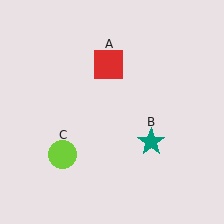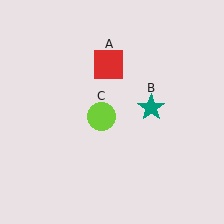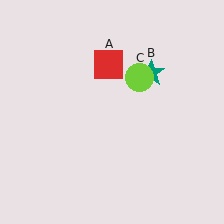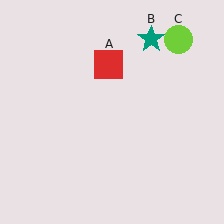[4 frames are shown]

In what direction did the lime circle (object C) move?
The lime circle (object C) moved up and to the right.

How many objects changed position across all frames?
2 objects changed position: teal star (object B), lime circle (object C).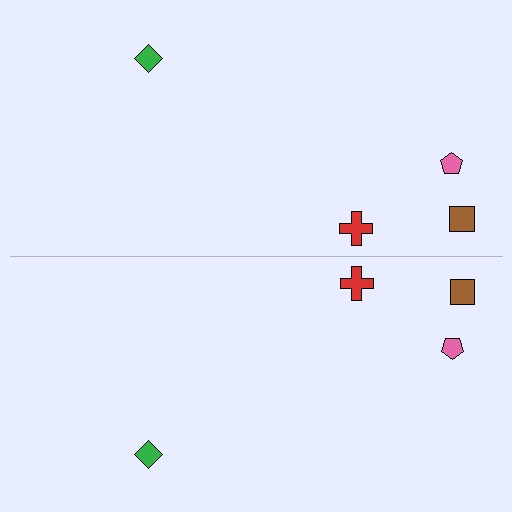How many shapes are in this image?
There are 8 shapes in this image.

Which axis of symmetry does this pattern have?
The pattern has a horizontal axis of symmetry running through the center of the image.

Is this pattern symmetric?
Yes, this pattern has bilateral (reflection) symmetry.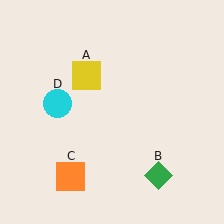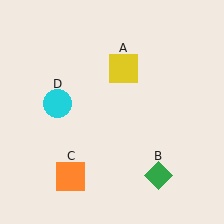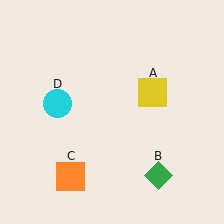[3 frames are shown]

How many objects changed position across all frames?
1 object changed position: yellow square (object A).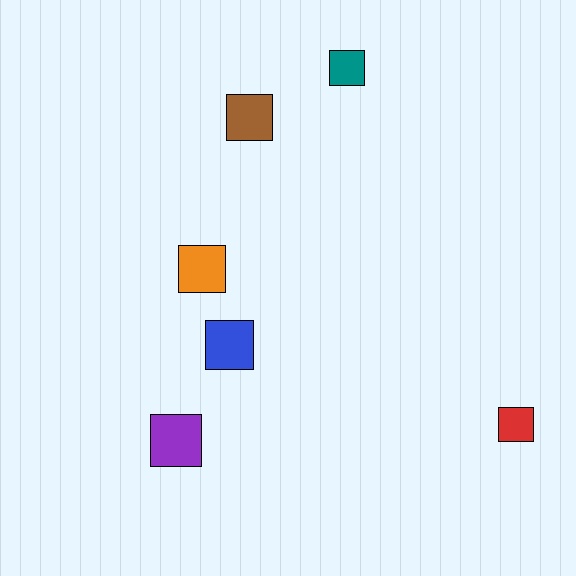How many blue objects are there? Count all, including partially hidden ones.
There is 1 blue object.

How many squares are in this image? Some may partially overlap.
There are 6 squares.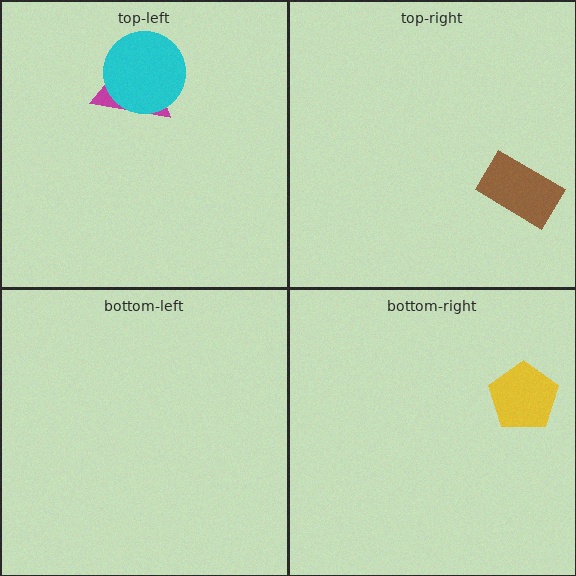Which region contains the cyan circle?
The top-left region.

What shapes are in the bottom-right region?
The yellow pentagon.